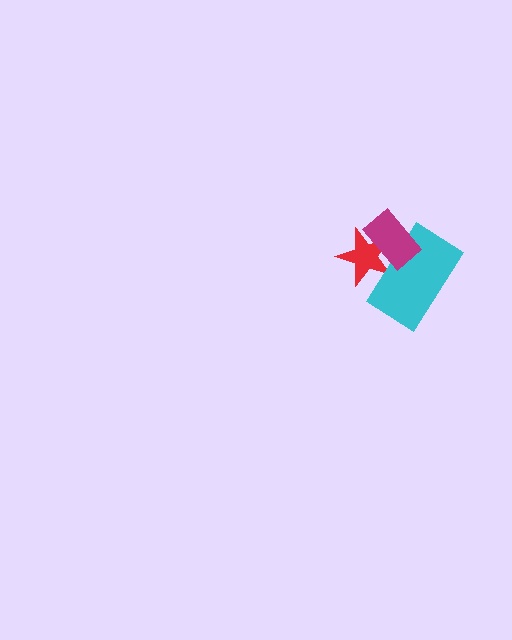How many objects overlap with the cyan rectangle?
2 objects overlap with the cyan rectangle.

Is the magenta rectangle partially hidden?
No, no other shape covers it.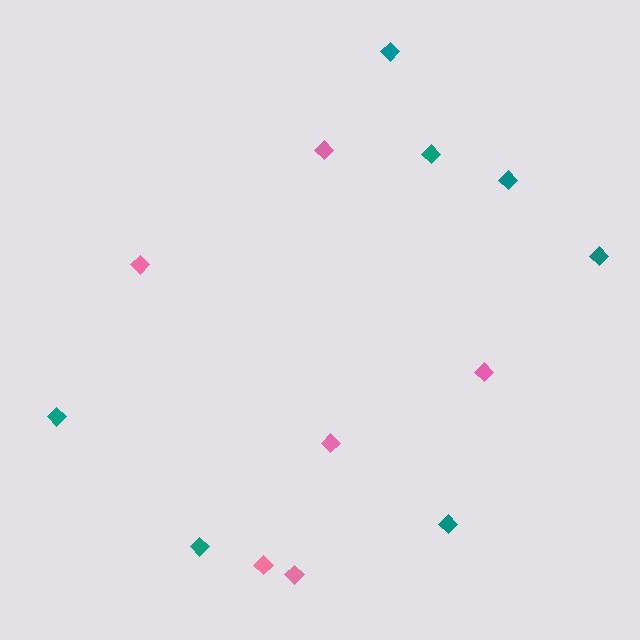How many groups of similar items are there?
There are 2 groups: one group of teal diamonds (7) and one group of pink diamonds (6).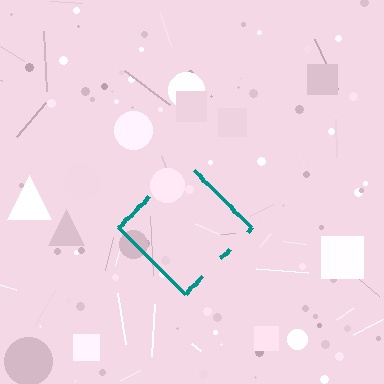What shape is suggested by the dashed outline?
The dashed outline suggests a diamond.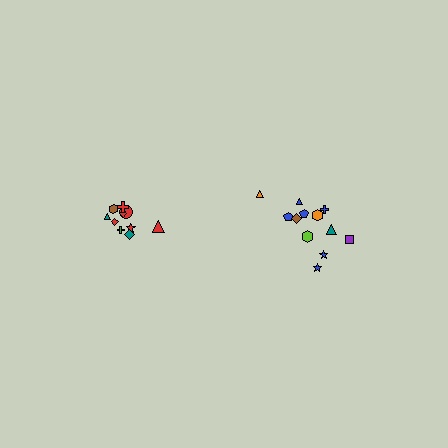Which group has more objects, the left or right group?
The right group.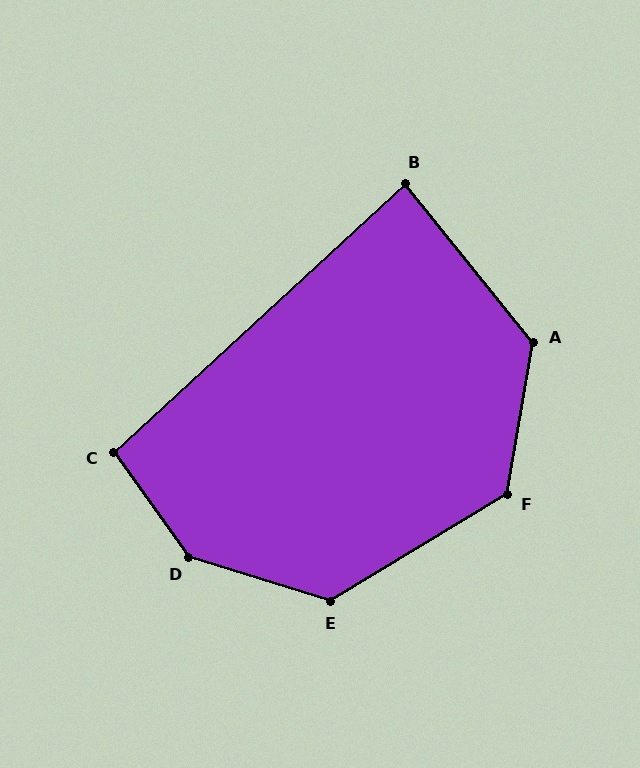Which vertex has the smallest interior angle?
B, at approximately 86 degrees.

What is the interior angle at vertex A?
Approximately 131 degrees (obtuse).